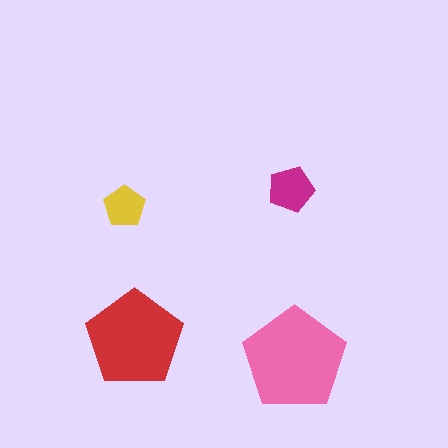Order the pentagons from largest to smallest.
the pink one, the red one, the magenta one, the yellow one.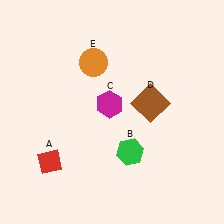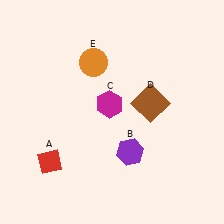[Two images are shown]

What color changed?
The hexagon (B) changed from green in Image 1 to purple in Image 2.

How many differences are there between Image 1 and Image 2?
There is 1 difference between the two images.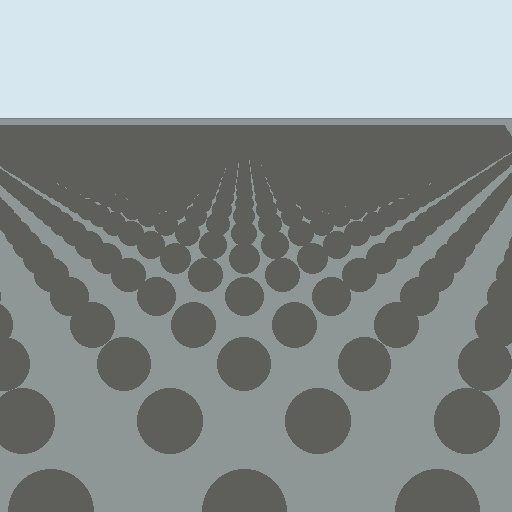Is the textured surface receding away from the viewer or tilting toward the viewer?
The surface is receding away from the viewer. Texture elements get smaller and denser toward the top.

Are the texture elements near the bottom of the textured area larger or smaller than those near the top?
Larger. Near the bottom, elements are closer to the viewer and appear at a bigger on-screen size.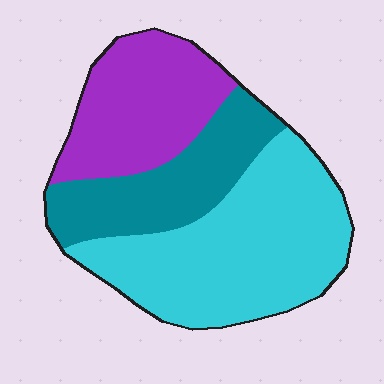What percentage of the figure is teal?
Teal covers roughly 25% of the figure.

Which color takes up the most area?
Cyan, at roughly 45%.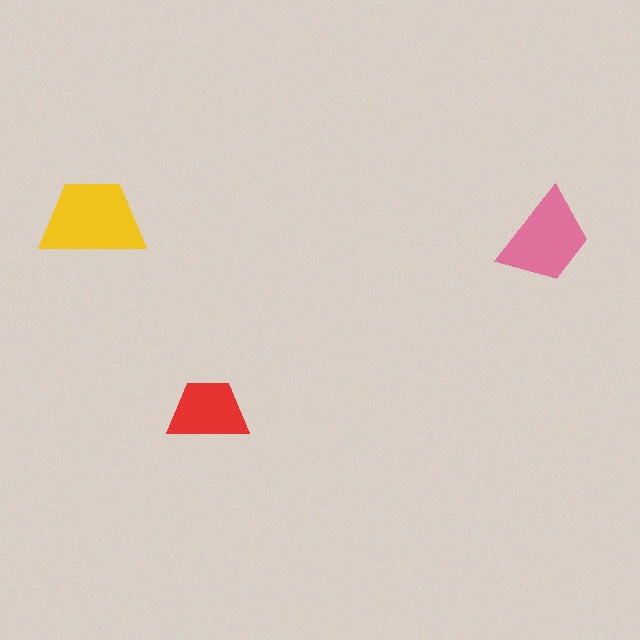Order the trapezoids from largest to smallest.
the yellow one, the pink one, the red one.